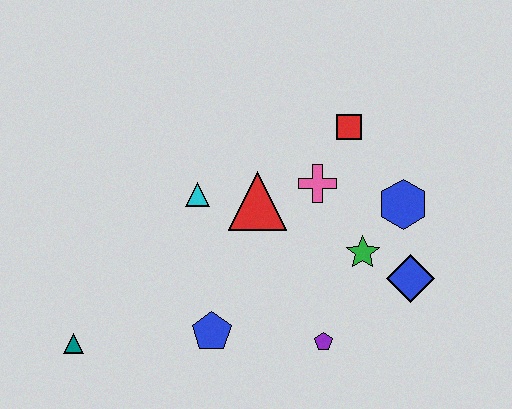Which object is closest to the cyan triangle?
The red triangle is closest to the cyan triangle.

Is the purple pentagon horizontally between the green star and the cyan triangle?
Yes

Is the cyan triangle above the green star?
Yes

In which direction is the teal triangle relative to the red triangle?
The teal triangle is to the left of the red triangle.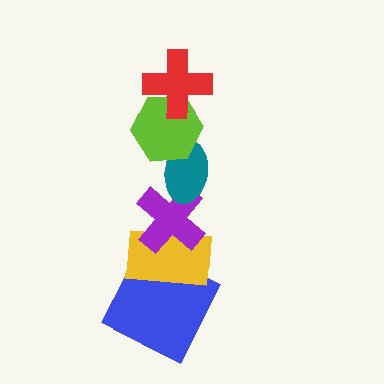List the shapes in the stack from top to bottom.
From top to bottom: the red cross, the lime hexagon, the teal ellipse, the purple cross, the yellow rectangle, the blue square.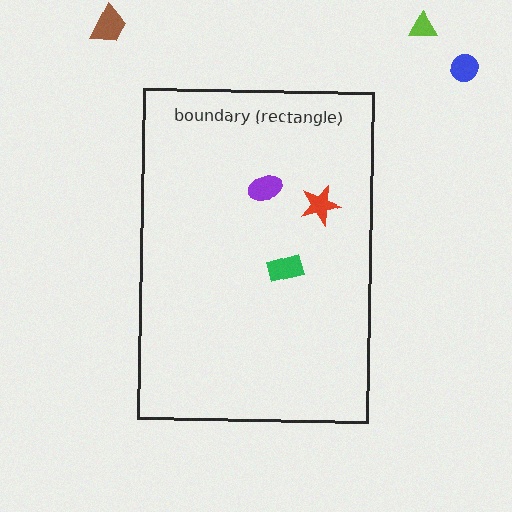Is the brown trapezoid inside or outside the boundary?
Outside.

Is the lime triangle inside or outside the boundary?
Outside.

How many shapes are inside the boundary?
3 inside, 3 outside.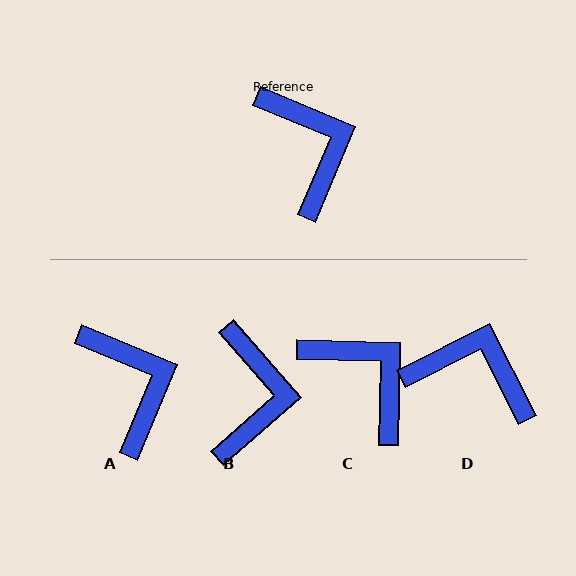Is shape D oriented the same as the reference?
No, it is off by about 50 degrees.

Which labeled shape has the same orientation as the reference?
A.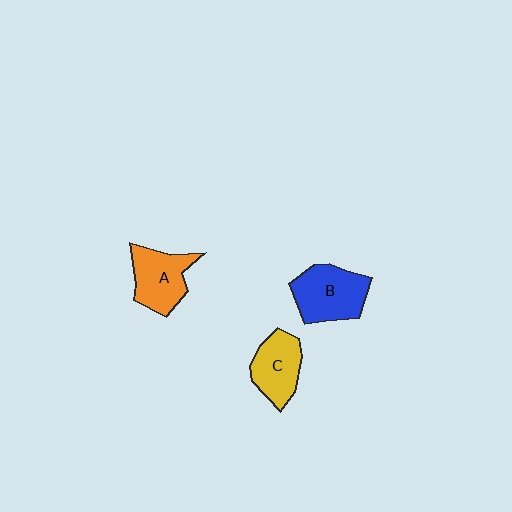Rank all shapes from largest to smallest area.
From largest to smallest: B (blue), A (orange), C (yellow).